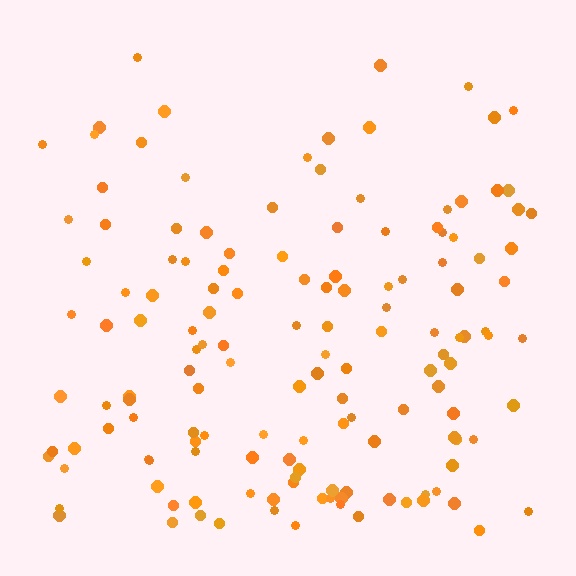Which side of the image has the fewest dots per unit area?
The top.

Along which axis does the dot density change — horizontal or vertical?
Vertical.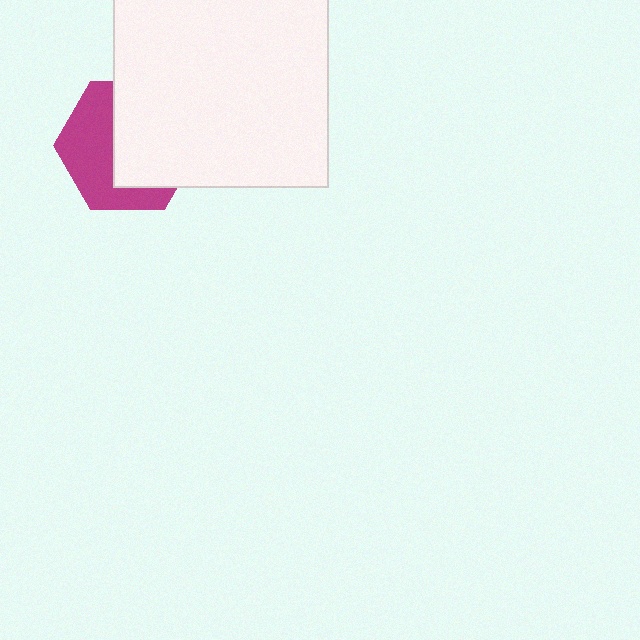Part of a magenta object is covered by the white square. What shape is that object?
It is a hexagon.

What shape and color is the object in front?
The object in front is a white square.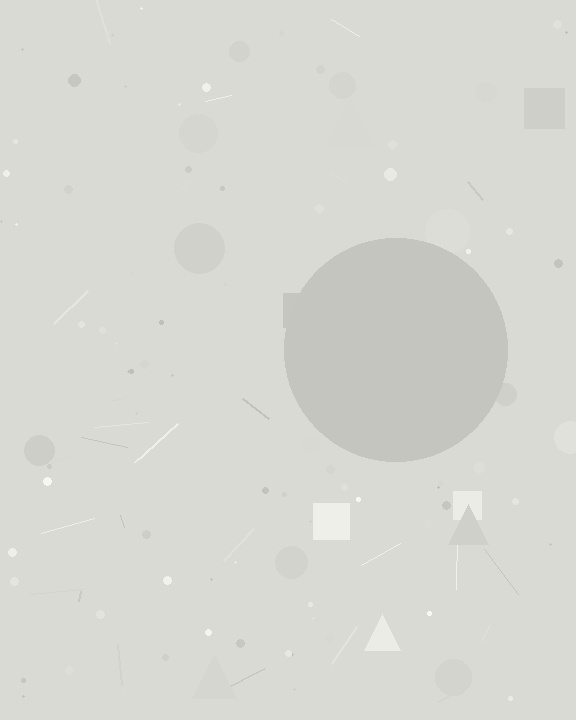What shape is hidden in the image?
A circle is hidden in the image.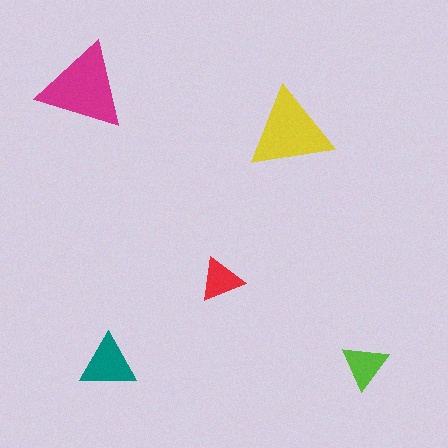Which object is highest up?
The magenta triangle is topmost.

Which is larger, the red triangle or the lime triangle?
The lime one.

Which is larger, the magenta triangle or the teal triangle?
The magenta one.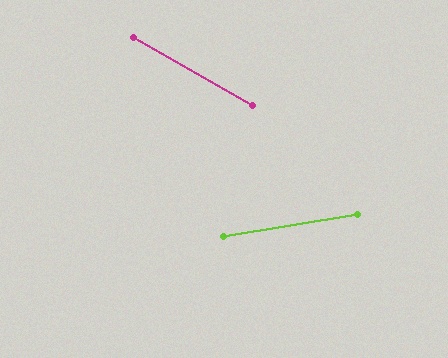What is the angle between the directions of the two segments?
Approximately 39 degrees.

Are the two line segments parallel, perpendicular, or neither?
Neither parallel nor perpendicular — they differ by about 39°.